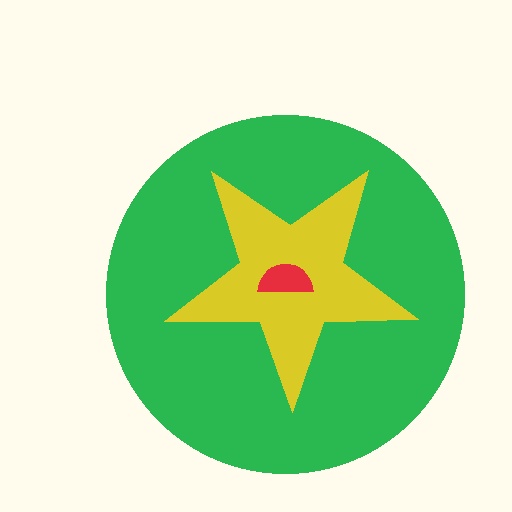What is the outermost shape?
The green circle.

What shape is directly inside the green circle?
The yellow star.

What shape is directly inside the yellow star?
The red semicircle.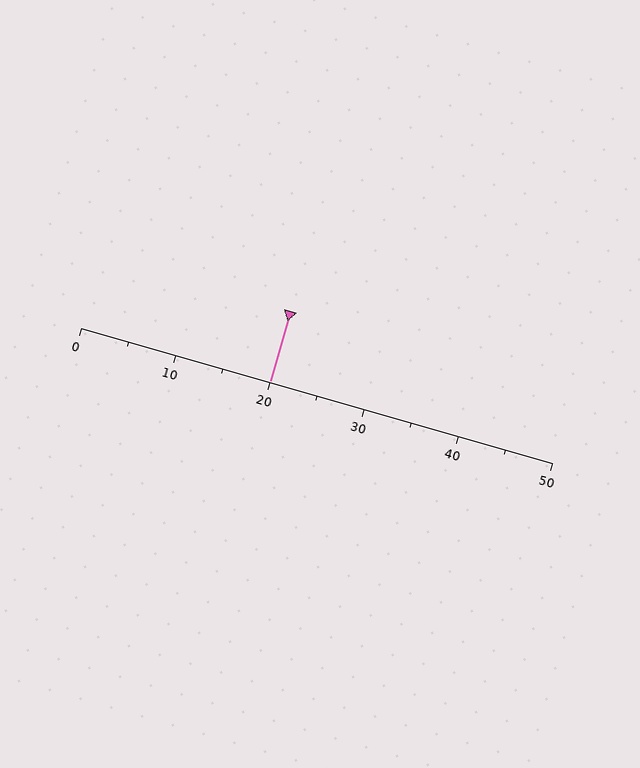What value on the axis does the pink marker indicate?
The marker indicates approximately 20.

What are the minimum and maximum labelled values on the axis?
The axis runs from 0 to 50.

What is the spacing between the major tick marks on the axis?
The major ticks are spaced 10 apart.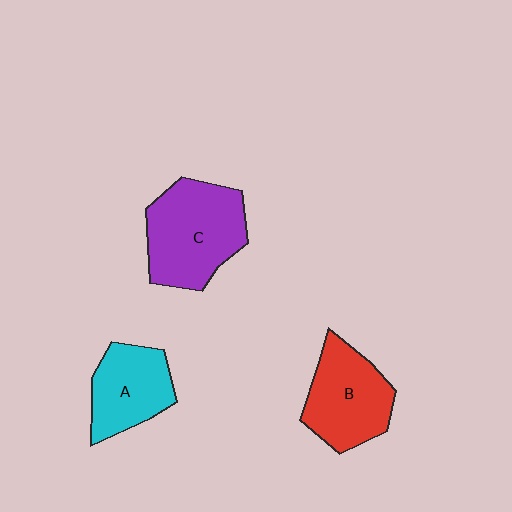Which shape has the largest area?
Shape C (purple).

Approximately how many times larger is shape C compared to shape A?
Approximately 1.4 times.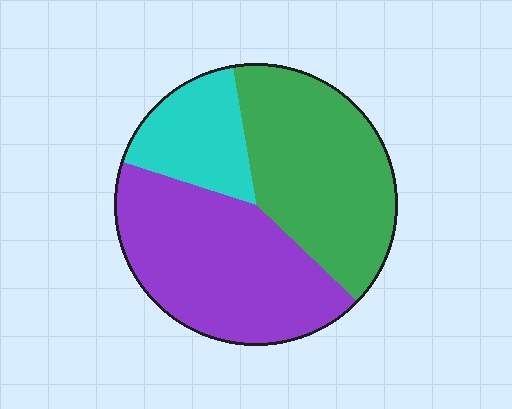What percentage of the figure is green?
Green takes up about two fifths (2/5) of the figure.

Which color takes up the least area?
Cyan, at roughly 20%.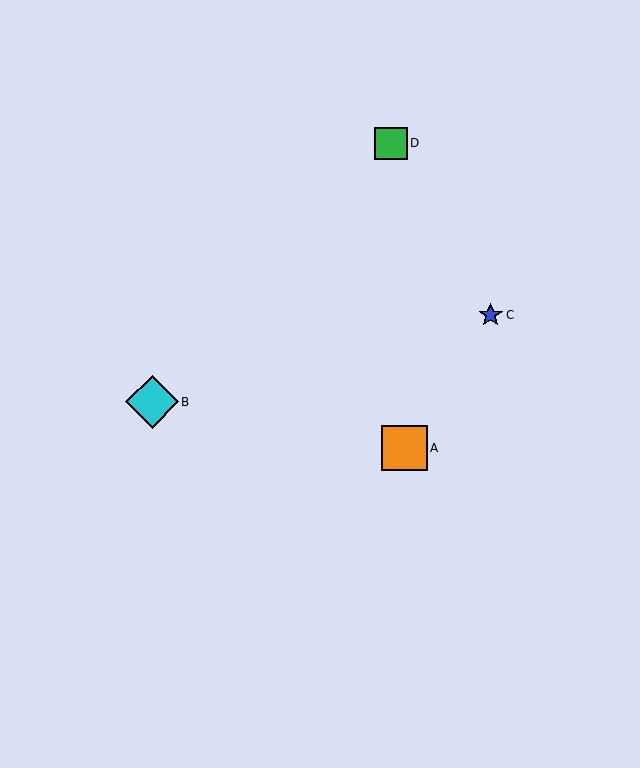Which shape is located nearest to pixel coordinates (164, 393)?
The cyan diamond (labeled B) at (152, 402) is nearest to that location.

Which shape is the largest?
The cyan diamond (labeled B) is the largest.